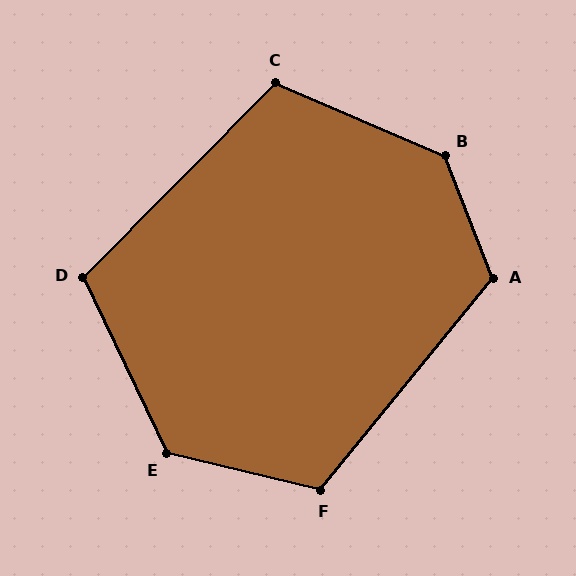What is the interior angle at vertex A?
Approximately 120 degrees (obtuse).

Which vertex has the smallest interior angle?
D, at approximately 110 degrees.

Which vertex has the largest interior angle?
B, at approximately 135 degrees.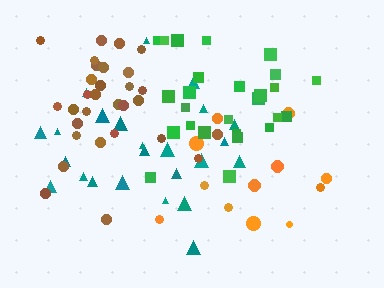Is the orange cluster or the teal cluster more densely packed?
Teal.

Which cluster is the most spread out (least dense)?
Orange.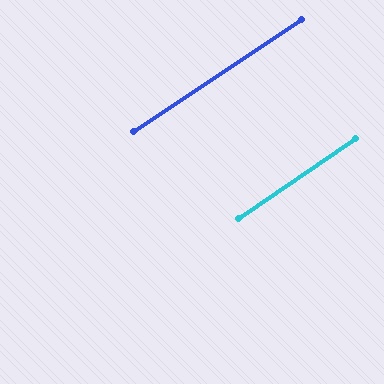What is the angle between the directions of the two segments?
Approximately 1 degree.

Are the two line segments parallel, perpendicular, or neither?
Parallel — their directions differ by only 0.7°.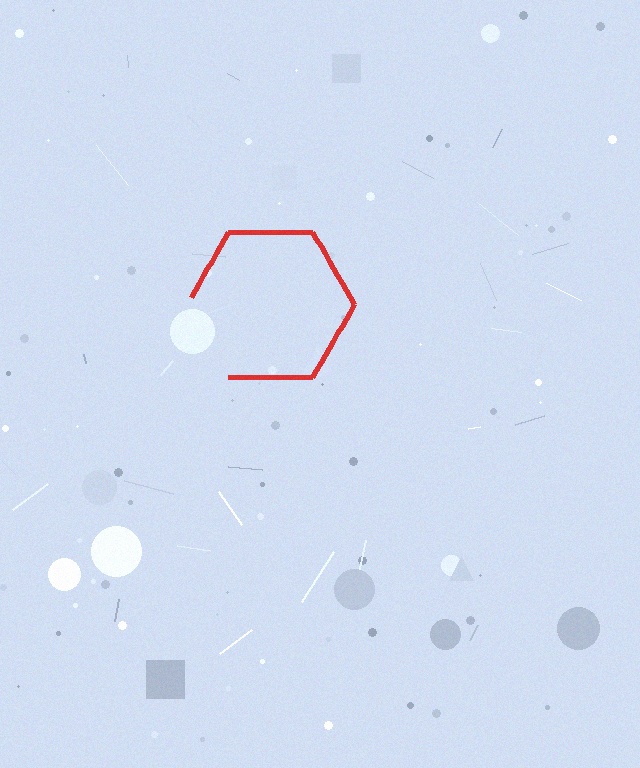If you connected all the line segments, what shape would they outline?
They would outline a hexagon.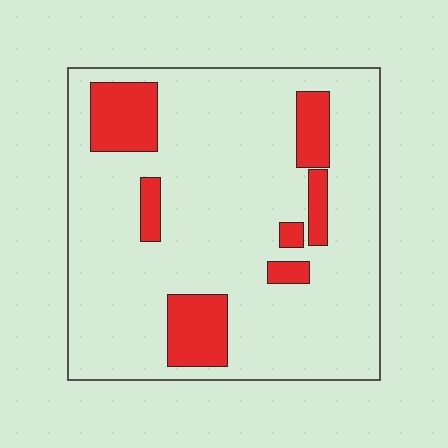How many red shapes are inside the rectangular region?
7.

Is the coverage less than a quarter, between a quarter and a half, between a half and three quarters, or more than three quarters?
Less than a quarter.